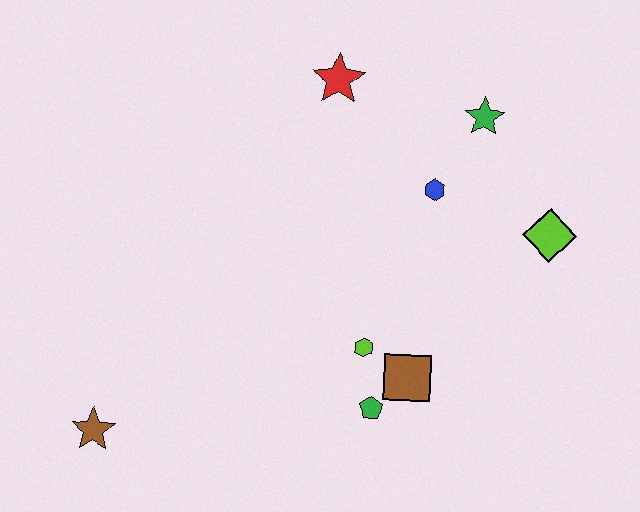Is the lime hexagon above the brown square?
Yes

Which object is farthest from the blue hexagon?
The brown star is farthest from the blue hexagon.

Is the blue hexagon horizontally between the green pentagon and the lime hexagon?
No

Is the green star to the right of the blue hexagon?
Yes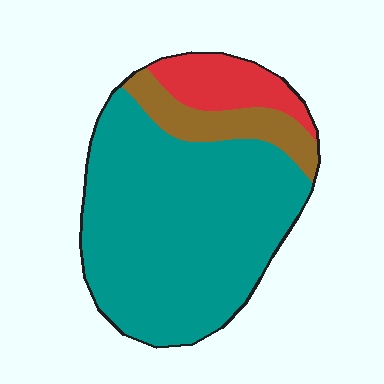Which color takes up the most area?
Teal, at roughly 75%.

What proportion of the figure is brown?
Brown takes up less than a sixth of the figure.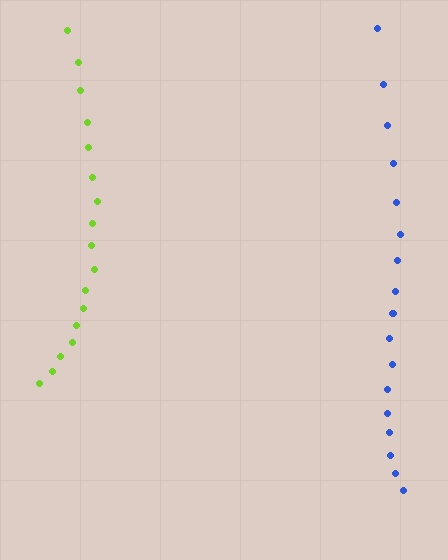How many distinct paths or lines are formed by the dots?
There are 2 distinct paths.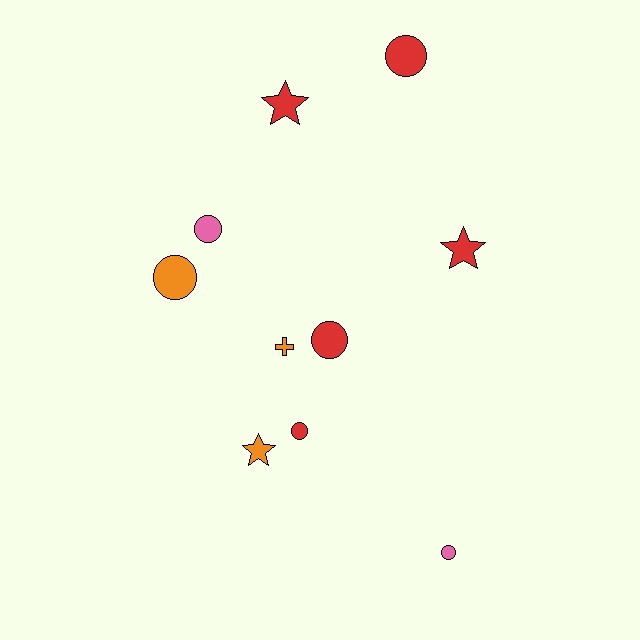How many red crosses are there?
There are no red crosses.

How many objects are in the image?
There are 10 objects.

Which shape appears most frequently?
Circle, with 6 objects.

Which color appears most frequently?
Red, with 5 objects.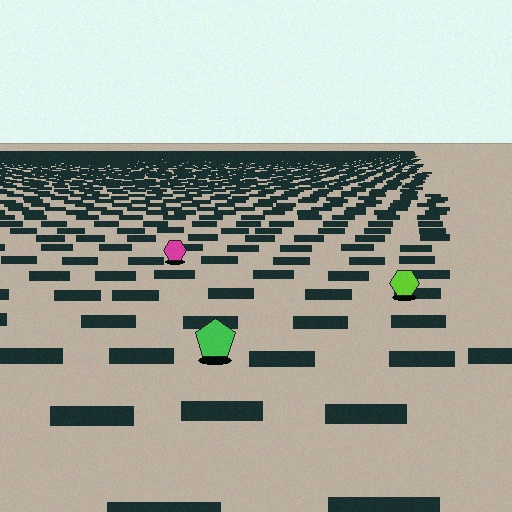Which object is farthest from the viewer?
The magenta hexagon is farthest from the viewer. It appears smaller and the ground texture around it is denser.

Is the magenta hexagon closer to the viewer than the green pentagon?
No. The green pentagon is closer — you can tell from the texture gradient: the ground texture is coarser near it.